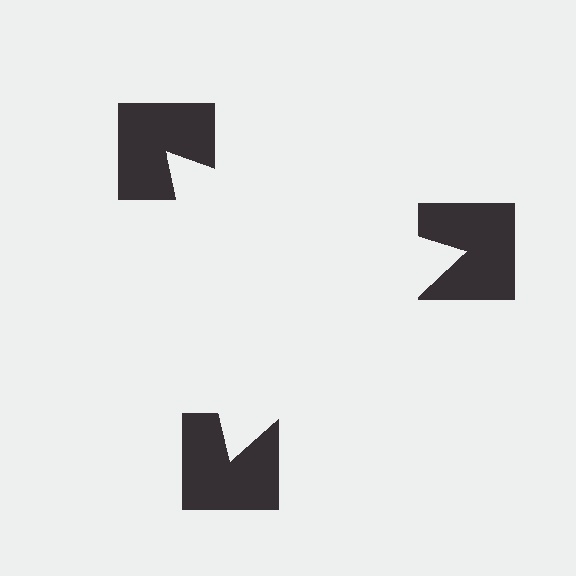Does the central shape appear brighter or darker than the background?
It typically appears slightly brighter than the background, even though no actual brightness change is drawn.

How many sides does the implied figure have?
3 sides.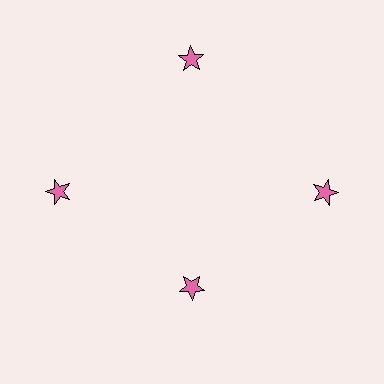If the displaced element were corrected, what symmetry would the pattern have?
It would have 4-fold rotational symmetry — the pattern would map onto itself every 90 degrees.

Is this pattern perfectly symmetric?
No. The 4 pink stars are arranged in a ring, but one element near the 6 o'clock position is pulled inward toward the center, breaking the 4-fold rotational symmetry.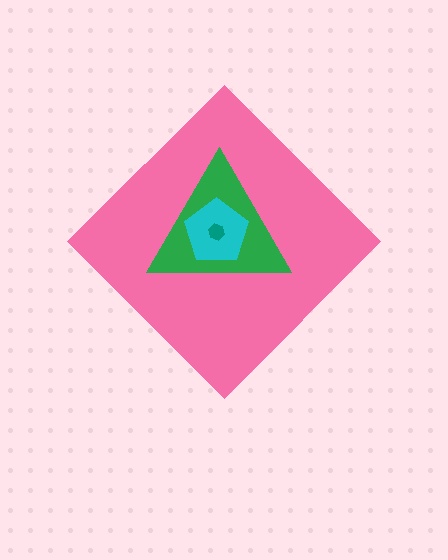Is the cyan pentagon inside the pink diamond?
Yes.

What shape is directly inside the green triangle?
The cyan pentagon.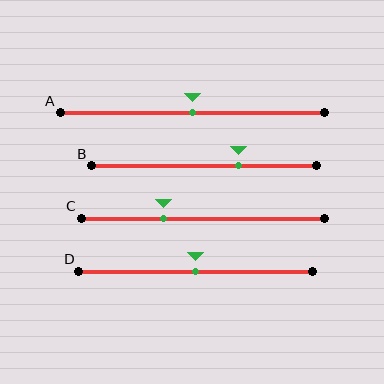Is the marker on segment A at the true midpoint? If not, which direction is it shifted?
Yes, the marker on segment A is at the true midpoint.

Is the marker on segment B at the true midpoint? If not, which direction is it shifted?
No, the marker on segment B is shifted to the right by about 15% of the segment length.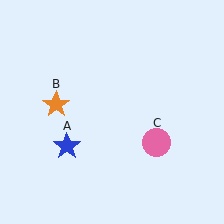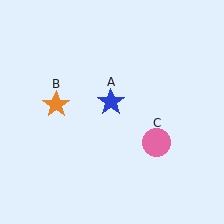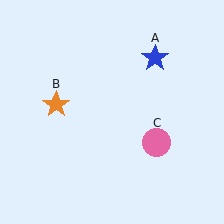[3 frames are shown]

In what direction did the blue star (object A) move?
The blue star (object A) moved up and to the right.